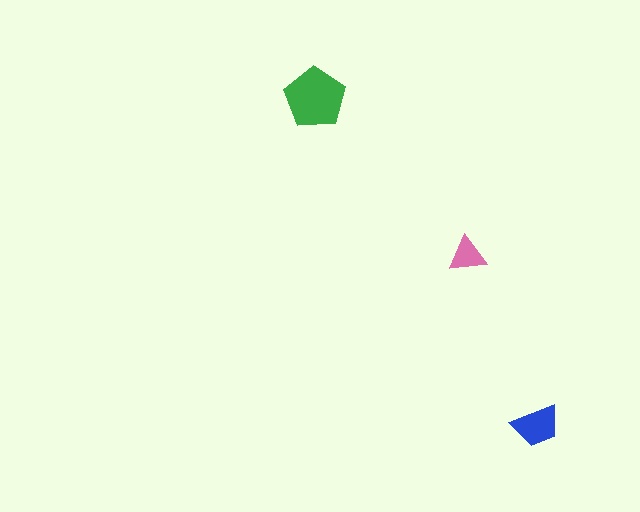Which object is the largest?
The green pentagon.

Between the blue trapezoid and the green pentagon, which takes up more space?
The green pentagon.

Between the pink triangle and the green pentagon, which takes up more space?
The green pentagon.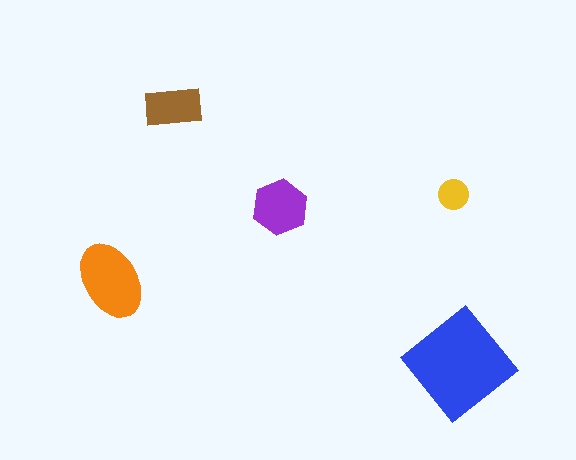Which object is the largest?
The blue diamond.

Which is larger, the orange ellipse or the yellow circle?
The orange ellipse.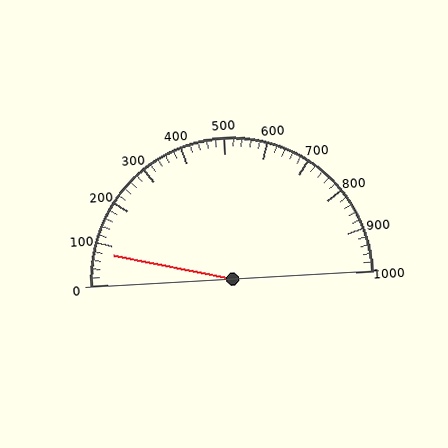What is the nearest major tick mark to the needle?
The nearest major tick mark is 100.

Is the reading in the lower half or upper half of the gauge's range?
The reading is in the lower half of the range (0 to 1000).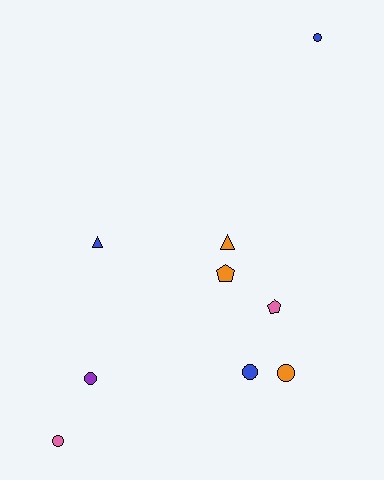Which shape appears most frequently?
Circle, with 5 objects.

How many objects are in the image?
There are 9 objects.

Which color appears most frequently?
Orange, with 3 objects.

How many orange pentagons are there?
There is 1 orange pentagon.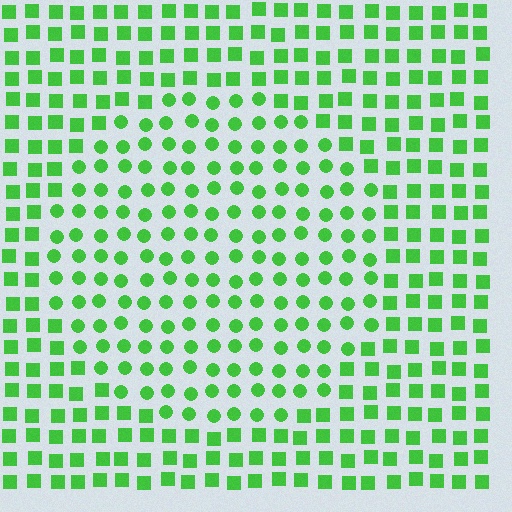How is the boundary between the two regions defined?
The boundary is defined by a change in element shape: circles inside vs. squares outside. All elements share the same color and spacing.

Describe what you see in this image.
The image is filled with small green elements arranged in a uniform grid. A circle-shaped region contains circles, while the surrounding area contains squares. The boundary is defined purely by the change in element shape.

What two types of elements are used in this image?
The image uses circles inside the circle region and squares outside it.